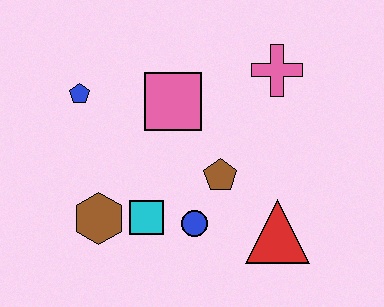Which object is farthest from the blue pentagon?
The red triangle is farthest from the blue pentagon.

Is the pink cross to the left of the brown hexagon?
No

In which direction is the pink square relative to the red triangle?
The pink square is above the red triangle.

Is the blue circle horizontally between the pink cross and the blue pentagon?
Yes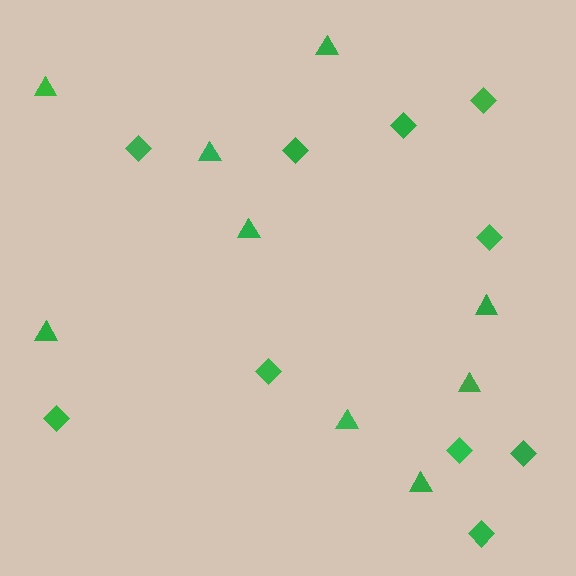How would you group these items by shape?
There are 2 groups: one group of triangles (9) and one group of diamonds (10).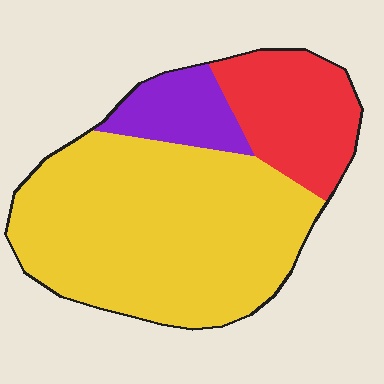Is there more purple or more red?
Red.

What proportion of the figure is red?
Red takes up about one fifth (1/5) of the figure.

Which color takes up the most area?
Yellow, at roughly 65%.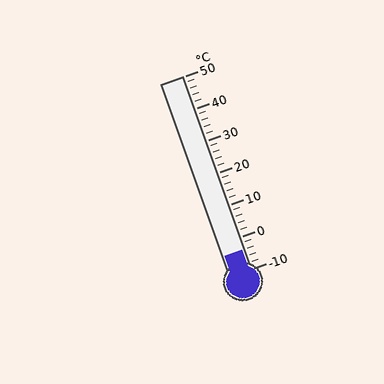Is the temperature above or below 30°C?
The temperature is below 30°C.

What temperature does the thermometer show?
The thermometer shows approximately -4°C.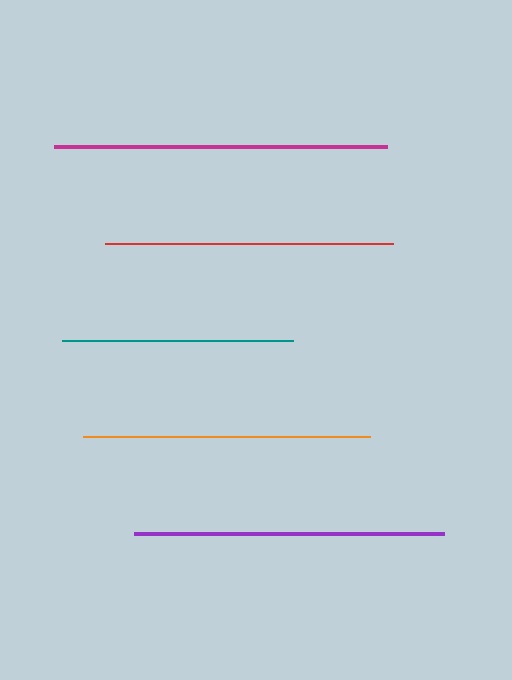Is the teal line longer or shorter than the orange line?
The orange line is longer than the teal line.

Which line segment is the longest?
The magenta line is the longest at approximately 333 pixels.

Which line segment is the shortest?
The teal line is the shortest at approximately 231 pixels.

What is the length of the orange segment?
The orange segment is approximately 287 pixels long.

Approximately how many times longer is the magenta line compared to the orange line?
The magenta line is approximately 1.2 times the length of the orange line.